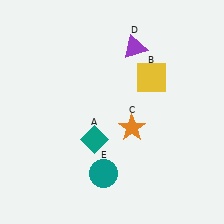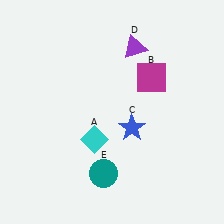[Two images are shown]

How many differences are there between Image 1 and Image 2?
There are 3 differences between the two images.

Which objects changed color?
A changed from teal to cyan. B changed from yellow to magenta. C changed from orange to blue.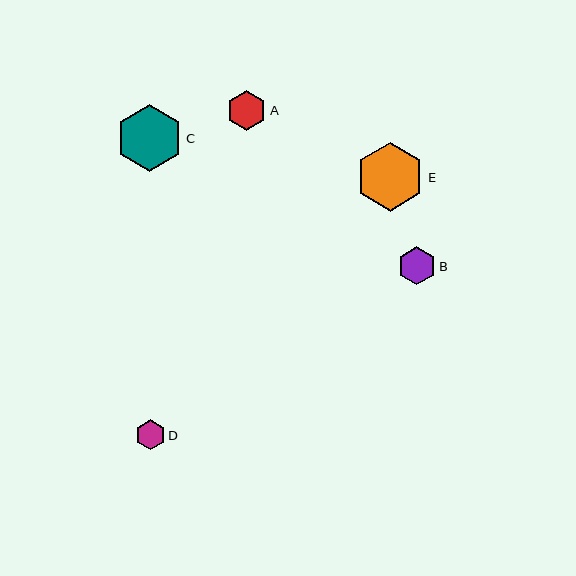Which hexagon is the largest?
Hexagon E is the largest with a size of approximately 69 pixels.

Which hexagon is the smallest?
Hexagon D is the smallest with a size of approximately 30 pixels.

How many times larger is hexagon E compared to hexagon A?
Hexagon E is approximately 1.7 times the size of hexagon A.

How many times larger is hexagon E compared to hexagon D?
Hexagon E is approximately 2.3 times the size of hexagon D.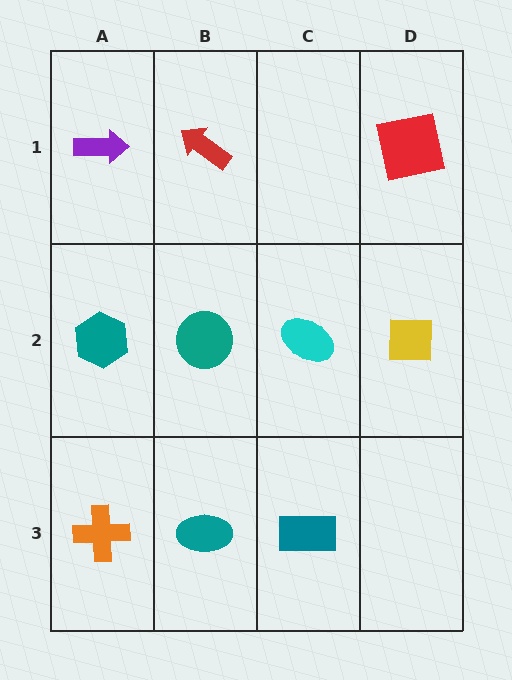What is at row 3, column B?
A teal ellipse.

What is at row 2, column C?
A cyan ellipse.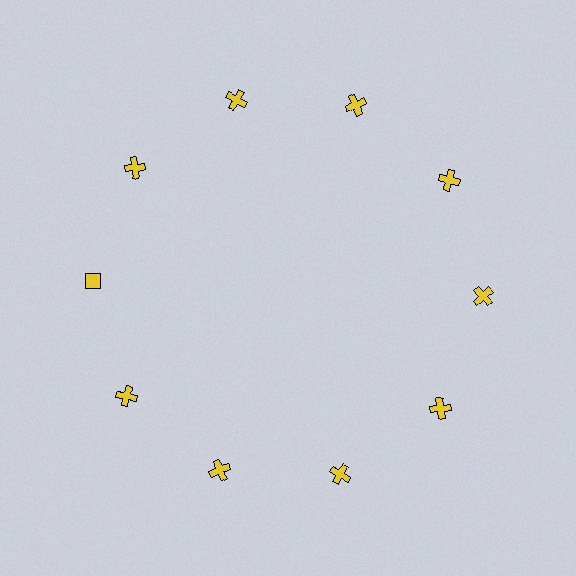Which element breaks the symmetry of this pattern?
The yellow diamond at roughly the 9 o'clock position breaks the symmetry. All other shapes are yellow crosses.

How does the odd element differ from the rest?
It has a different shape: diamond instead of cross.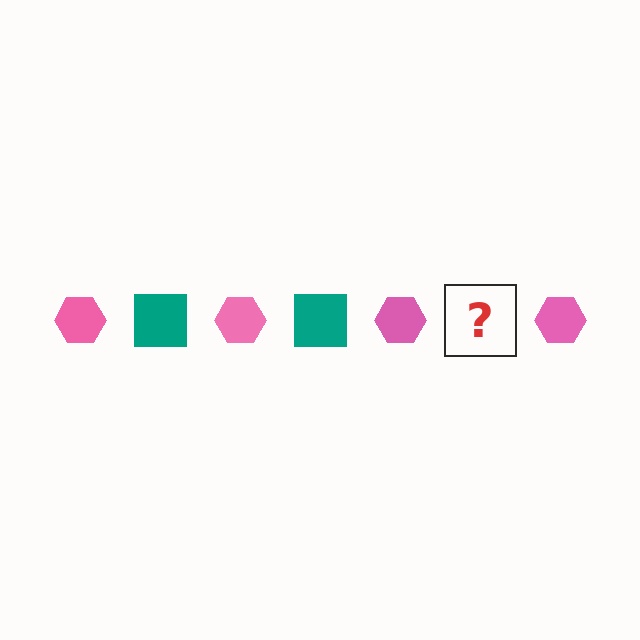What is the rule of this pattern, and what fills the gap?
The rule is that the pattern alternates between pink hexagon and teal square. The gap should be filled with a teal square.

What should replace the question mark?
The question mark should be replaced with a teal square.